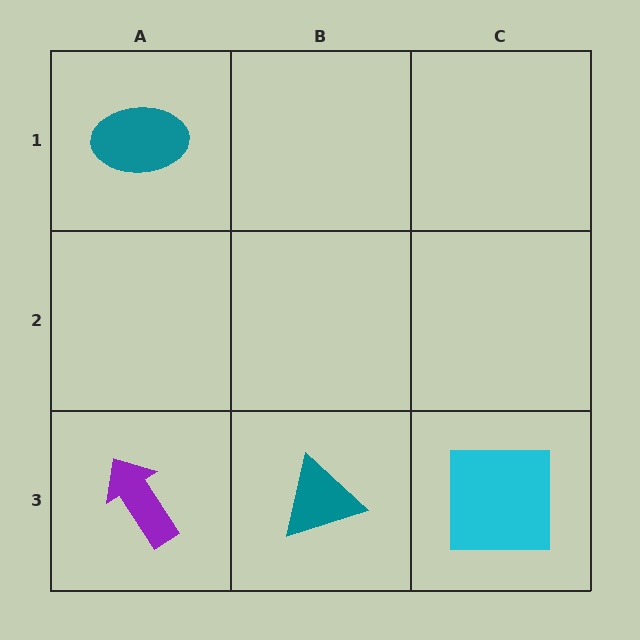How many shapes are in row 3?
3 shapes.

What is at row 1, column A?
A teal ellipse.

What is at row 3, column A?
A purple arrow.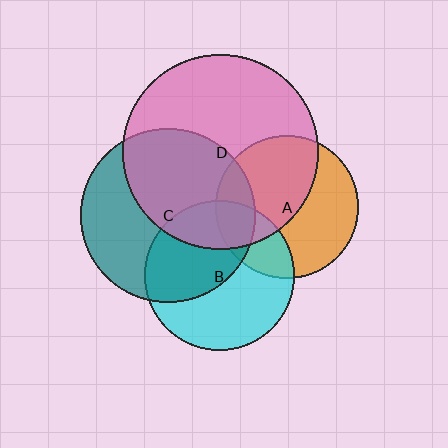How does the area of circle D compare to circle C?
Approximately 1.3 times.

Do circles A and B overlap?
Yes.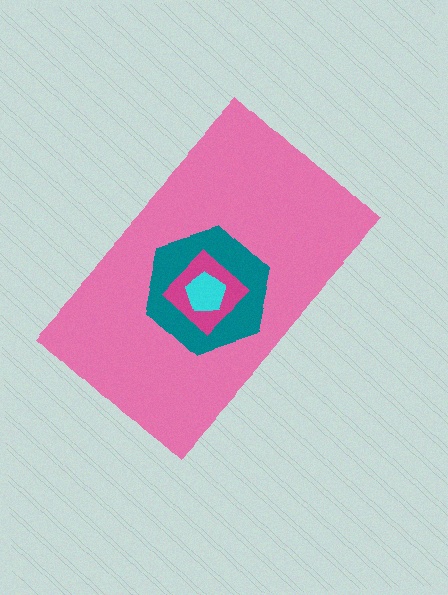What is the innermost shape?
The cyan pentagon.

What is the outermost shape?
The pink rectangle.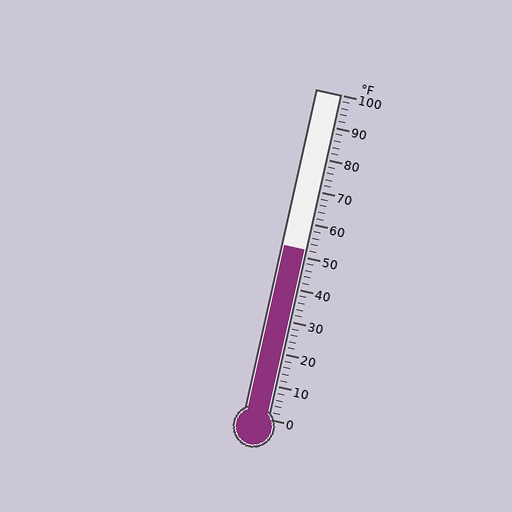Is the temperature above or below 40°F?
The temperature is above 40°F.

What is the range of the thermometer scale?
The thermometer scale ranges from 0°F to 100°F.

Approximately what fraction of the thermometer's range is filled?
The thermometer is filled to approximately 50% of its range.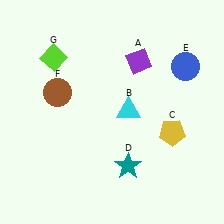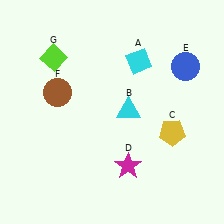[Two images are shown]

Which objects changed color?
A changed from purple to cyan. D changed from teal to magenta.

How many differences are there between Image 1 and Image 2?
There are 2 differences between the two images.